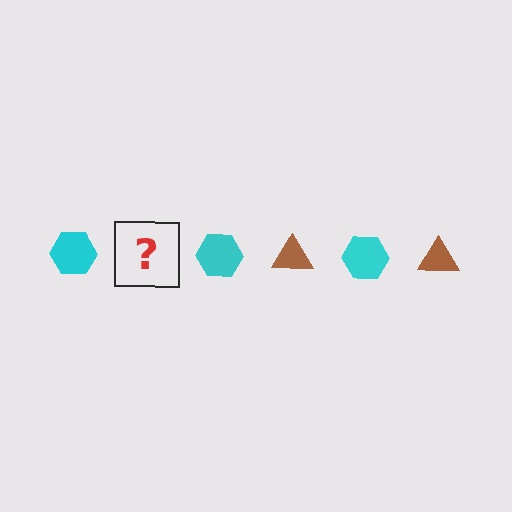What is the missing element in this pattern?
The missing element is a brown triangle.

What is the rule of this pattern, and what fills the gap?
The rule is that the pattern alternates between cyan hexagon and brown triangle. The gap should be filled with a brown triangle.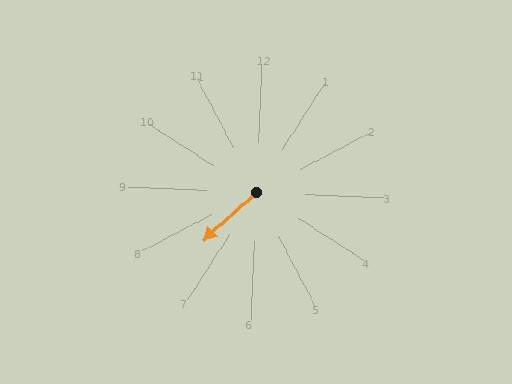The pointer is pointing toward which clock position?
Roughly 7 o'clock.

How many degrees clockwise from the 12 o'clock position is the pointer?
Approximately 225 degrees.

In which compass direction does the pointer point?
Southwest.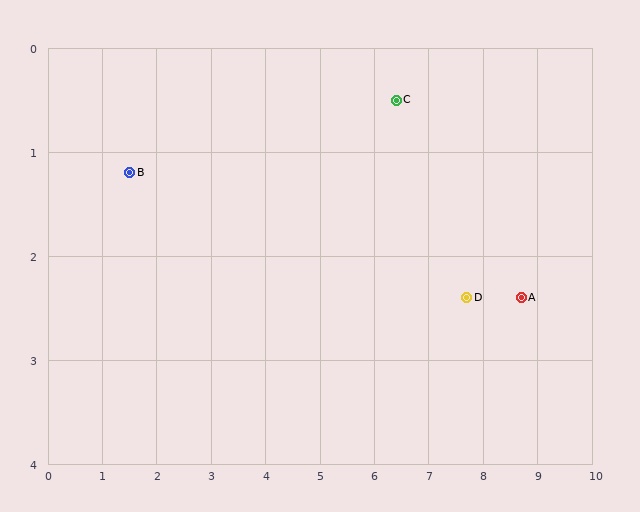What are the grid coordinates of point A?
Point A is at approximately (8.7, 2.4).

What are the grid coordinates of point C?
Point C is at approximately (6.4, 0.5).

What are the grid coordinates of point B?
Point B is at approximately (1.5, 1.2).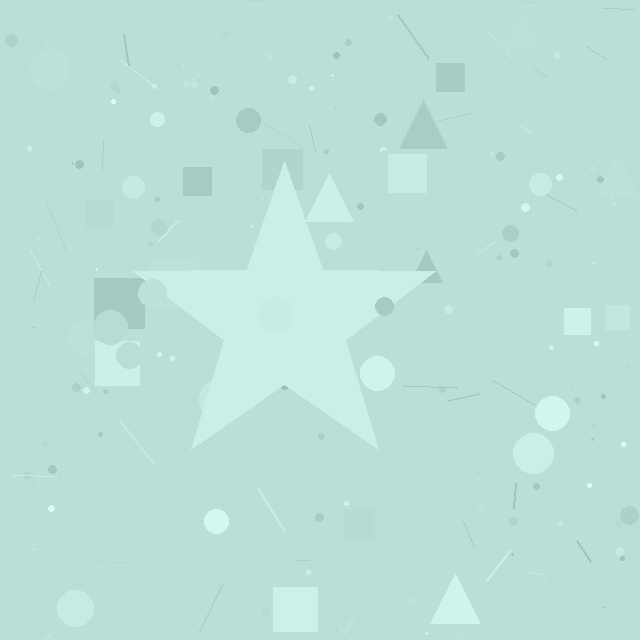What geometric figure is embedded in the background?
A star is embedded in the background.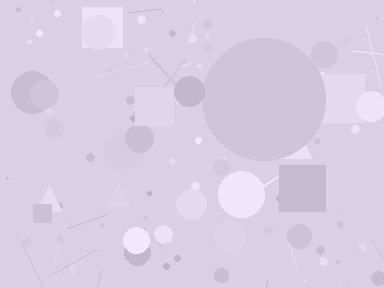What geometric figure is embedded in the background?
A circle is embedded in the background.